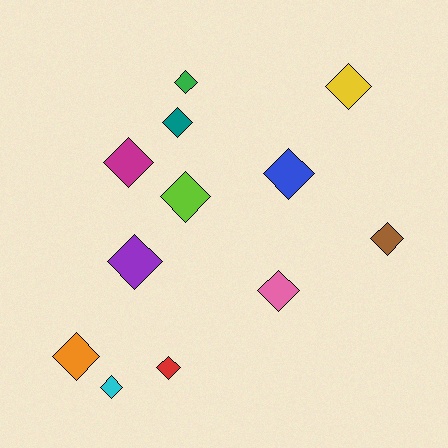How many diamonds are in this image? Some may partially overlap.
There are 12 diamonds.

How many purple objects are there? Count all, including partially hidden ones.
There is 1 purple object.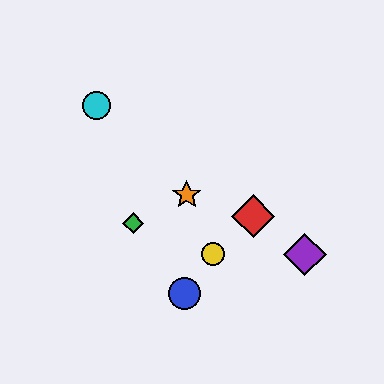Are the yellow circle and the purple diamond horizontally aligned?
Yes, both are at y≈254.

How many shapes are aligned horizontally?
2 shapes (the yellow circle, the purple diamond) are aligned horizontally.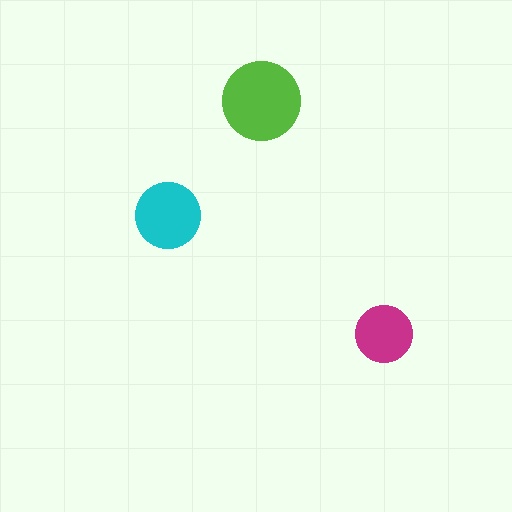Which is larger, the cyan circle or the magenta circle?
The cyan one.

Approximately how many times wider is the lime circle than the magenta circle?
About 1.5 times wider.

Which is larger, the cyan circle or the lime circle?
The lime one.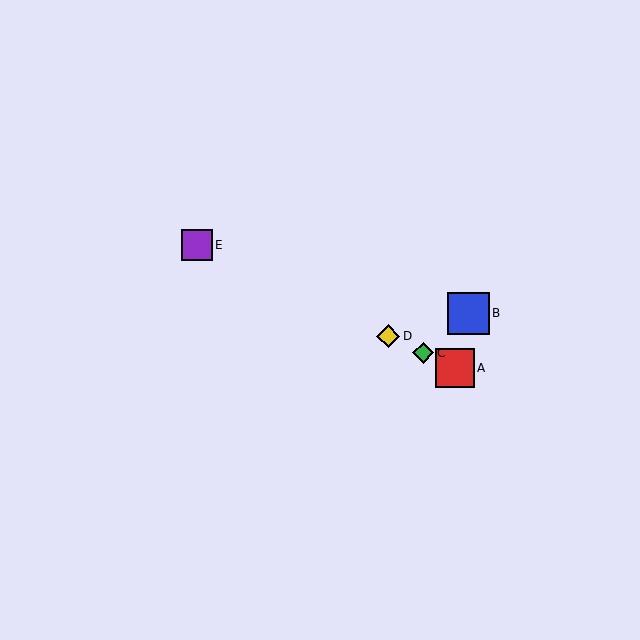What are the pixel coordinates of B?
Object B is at (469, 313).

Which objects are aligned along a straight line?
Objects A, C, D, E are aligned along a straight line.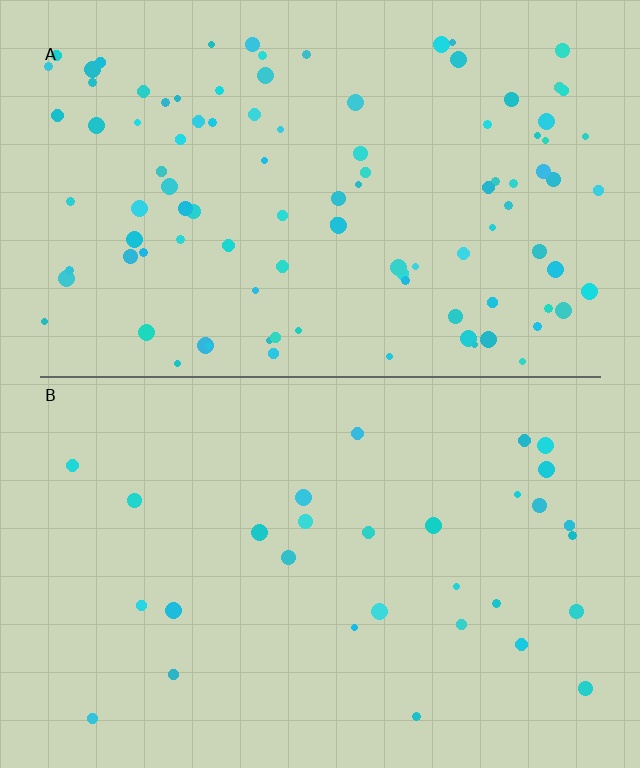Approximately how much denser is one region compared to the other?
Approximately 3.4× — region A over region B.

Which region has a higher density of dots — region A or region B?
A (the top).